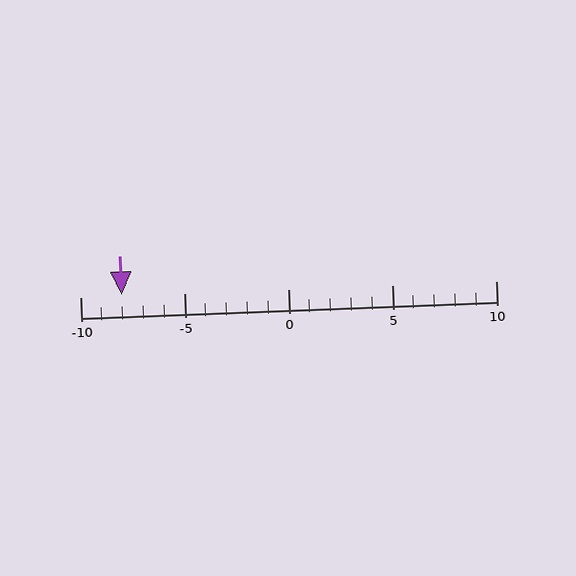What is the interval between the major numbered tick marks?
The major tick marks are spaced 5 units apart.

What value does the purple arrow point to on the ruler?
The purple arrow points to approximately -8.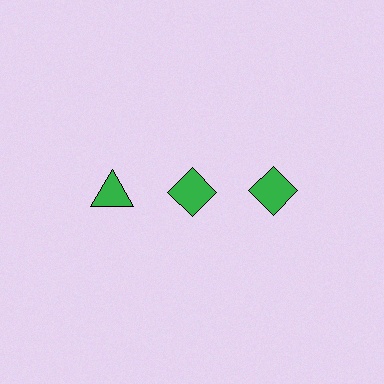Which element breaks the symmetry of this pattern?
The green triangle in the top row, leftmost column breaks the symmetry. All other shapes are green diamonds.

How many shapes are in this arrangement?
There are 3 shapes arranged in a grid pattern.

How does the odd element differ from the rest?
It has a different shape: triangle instead of diamond.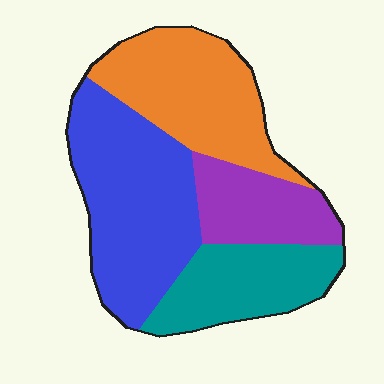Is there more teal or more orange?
Orange.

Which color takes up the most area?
Blue, at roughly 35%.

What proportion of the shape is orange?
Orange covers about 30% of the shape.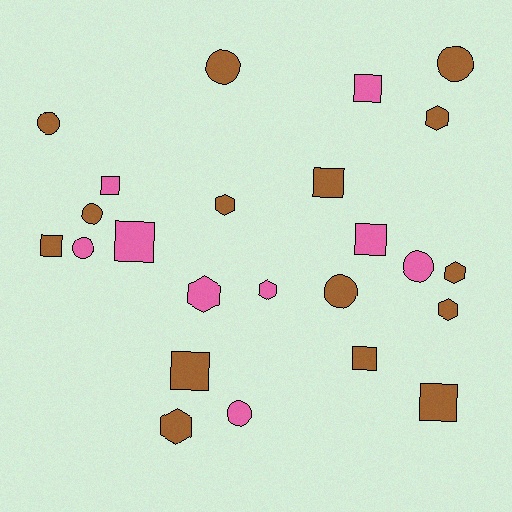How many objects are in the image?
There are 24 objects.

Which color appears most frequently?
Brown, with 15 objects.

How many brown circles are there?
There are 5 brown circles.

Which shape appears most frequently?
Square, with 9 objects.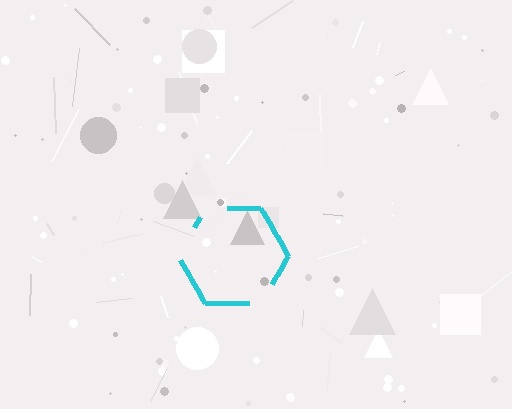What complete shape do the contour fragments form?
The contour fragments form a hexagon.